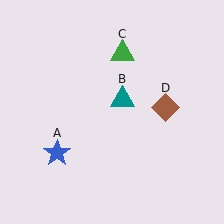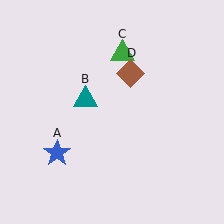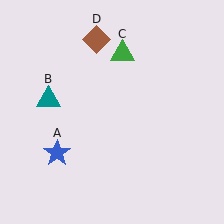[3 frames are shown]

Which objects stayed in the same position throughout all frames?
Blue star (object A) and green triangle (object C) remained stationary.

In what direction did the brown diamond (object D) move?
The brown diamond (object D) moved up and to the left.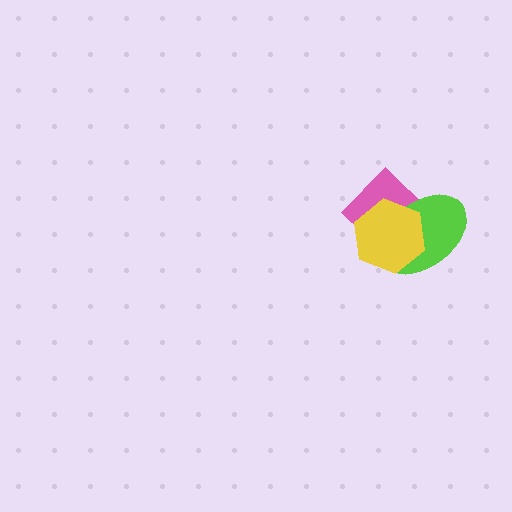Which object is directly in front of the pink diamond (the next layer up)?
The lime ellipse is directly in front of the pink diamond.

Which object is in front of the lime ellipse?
The yellow hexagon is in front of the lime ellipse.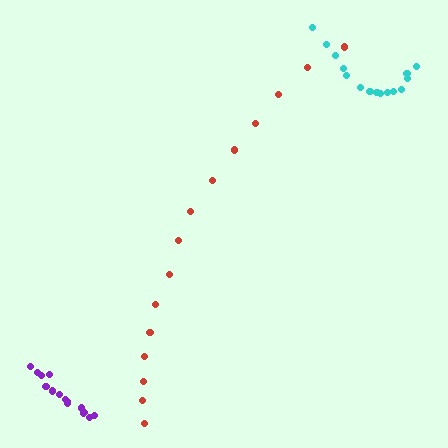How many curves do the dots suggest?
There are 3 distinct paths.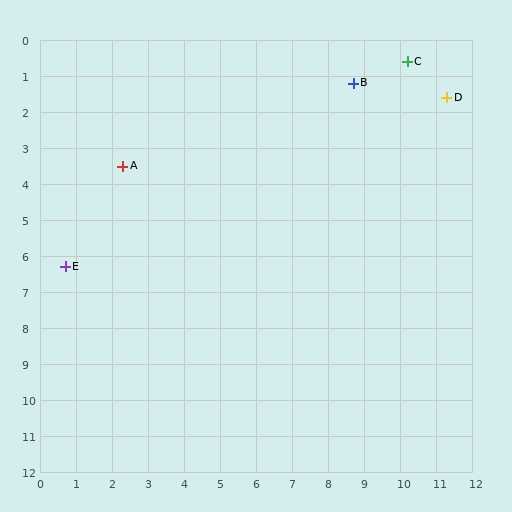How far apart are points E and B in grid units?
Points E and B are about 9.5 grid units apart.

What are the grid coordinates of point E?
Point E is at approximately (0.7, 6.3).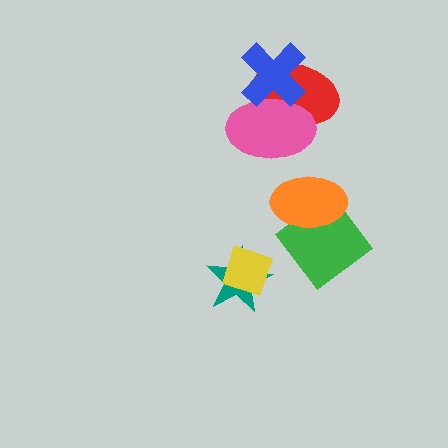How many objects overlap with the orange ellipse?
1 object overlaps with the orange ellipse.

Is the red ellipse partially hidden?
Yes, it is partially covered by another shape.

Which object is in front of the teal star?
The yellow diamond is in front of the teal star.